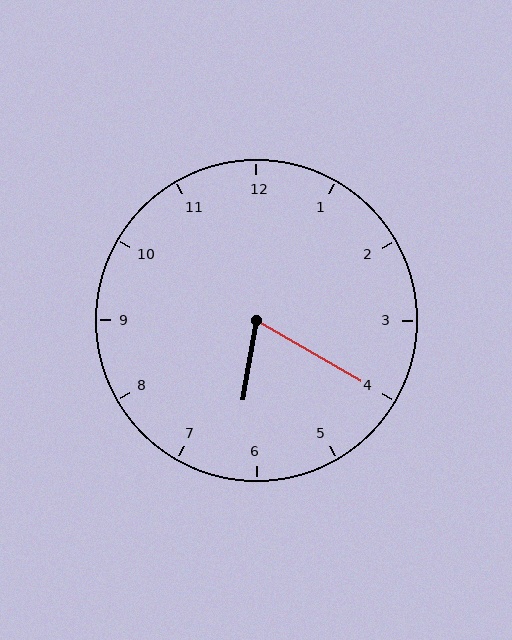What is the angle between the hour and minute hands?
Approximately 70 degrees.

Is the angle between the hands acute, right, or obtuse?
It is acute.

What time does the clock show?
6:20.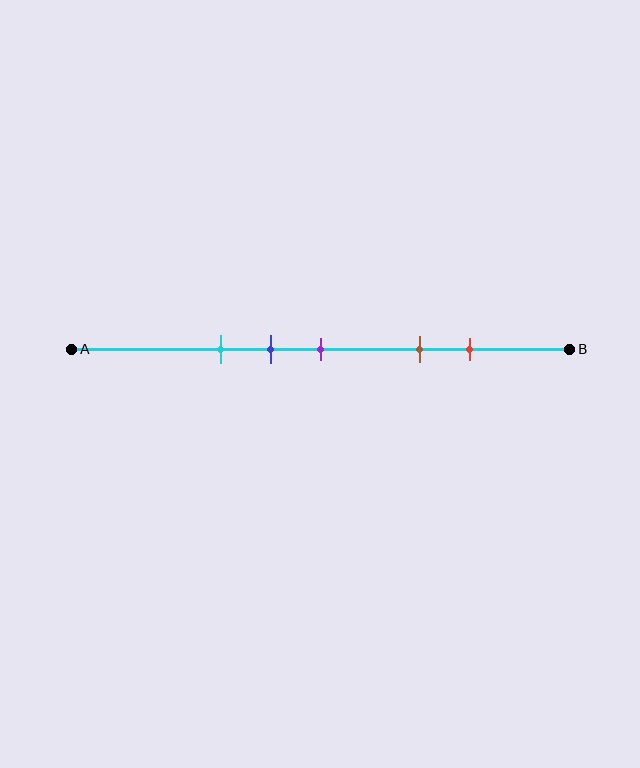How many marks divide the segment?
There are 5 marks dividing the segment.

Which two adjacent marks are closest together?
The blue and purple marks are the closest adjacent pair.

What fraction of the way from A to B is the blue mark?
The blue mark is approximately 40% (0.4) of the way from A to B.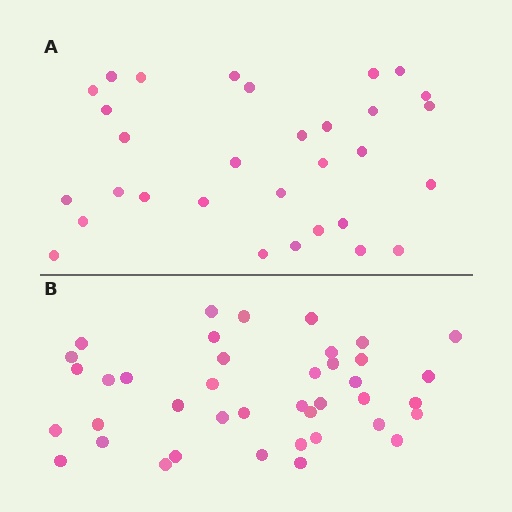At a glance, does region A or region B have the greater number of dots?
Region B (the bottom region) has more dots.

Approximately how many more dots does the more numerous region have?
Region B has roughly 8 or so more dots than region A.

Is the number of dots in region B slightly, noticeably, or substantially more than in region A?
Region B has noticeably more, but not dramatically so. The ratio is roughly 1.3 to 1.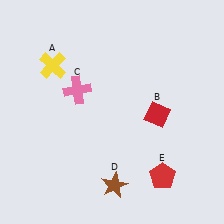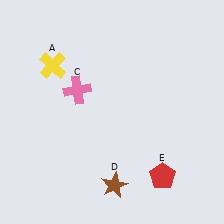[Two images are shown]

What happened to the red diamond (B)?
The red diamond (B) was removed in Image 2. It was in the bottom-right area of Image 1.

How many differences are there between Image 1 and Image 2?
There is 1 difference between the two images.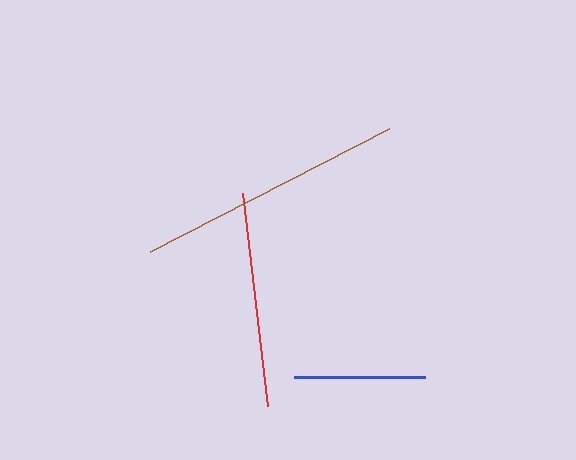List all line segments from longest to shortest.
From longest to shortest: brown, red, blue.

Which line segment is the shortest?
The blue line is the shortest at approximately 131 pixels.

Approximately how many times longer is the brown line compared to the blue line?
The brown line is approximately 2.1 times the length of the blue line.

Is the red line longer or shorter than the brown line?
The brown line is longer than the red line.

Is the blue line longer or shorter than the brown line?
The brown line is longer than the blue line.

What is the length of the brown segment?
The brown segment is approximately 269 pixels long.